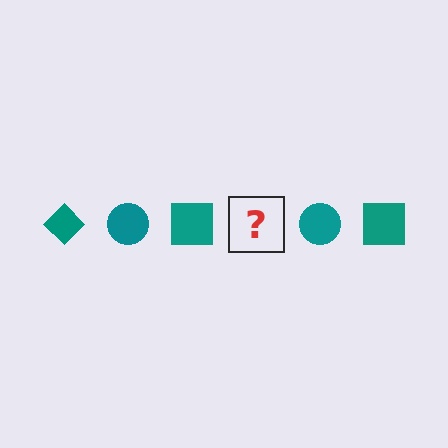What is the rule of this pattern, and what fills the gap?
The rule is that the pattern cycles through diamond, circle, square shapes in teal. The gap should be filled with a teal diamond.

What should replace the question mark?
The question mark should be replaced with a teal diamond.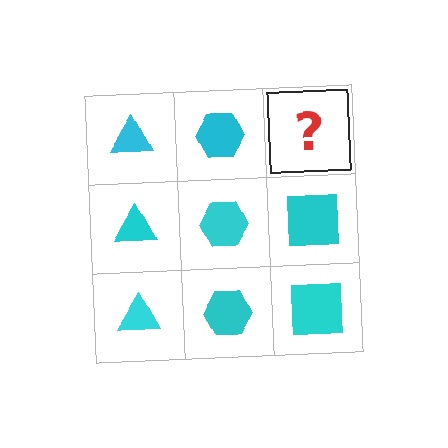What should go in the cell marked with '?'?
The missing cell should contain a cyan square.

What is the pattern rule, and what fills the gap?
The rule is that each column has a consistent shape. The gap should be filled with a cyan square.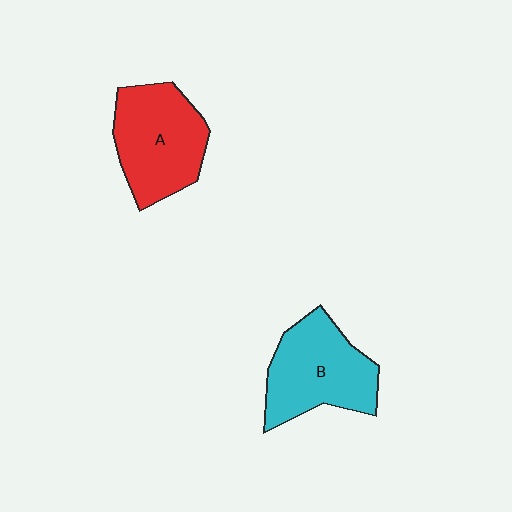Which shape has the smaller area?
Shape A (red).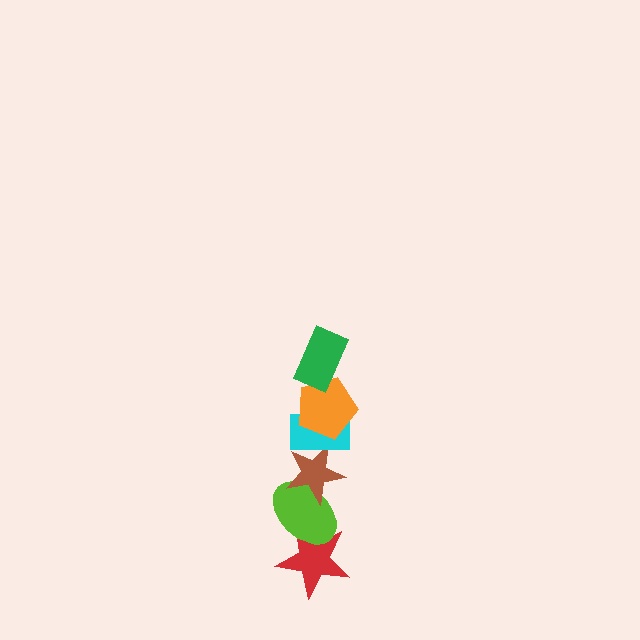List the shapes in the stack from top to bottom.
From top to bottom: the green rectangle, the orange pentagon, the cyan rectangle, the brown star, the lime ellipse, the red star.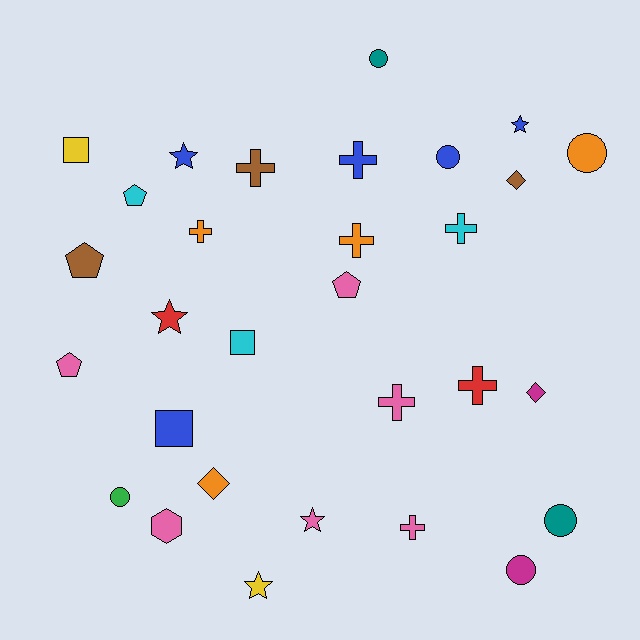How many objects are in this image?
There are 30 objects.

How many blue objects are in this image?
There are 5 blue objects.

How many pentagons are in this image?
There are 4 pentagons.